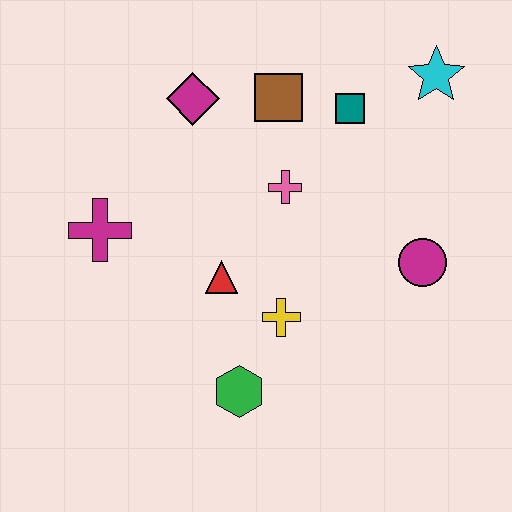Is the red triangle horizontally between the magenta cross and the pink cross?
Yes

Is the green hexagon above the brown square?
No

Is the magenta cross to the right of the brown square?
No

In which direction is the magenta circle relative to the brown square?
The magenta circle is below the brown square.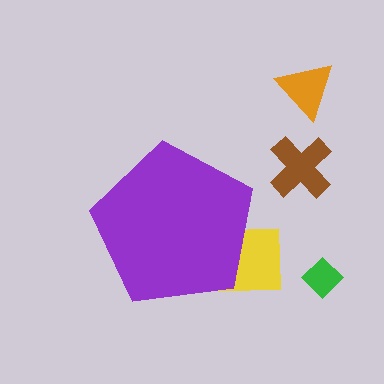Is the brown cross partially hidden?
No, the brown cross is fully visible.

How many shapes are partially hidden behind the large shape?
1 shape is partially hidden.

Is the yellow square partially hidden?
Yes, the yellow square is partially hidden behind the purple pentagon.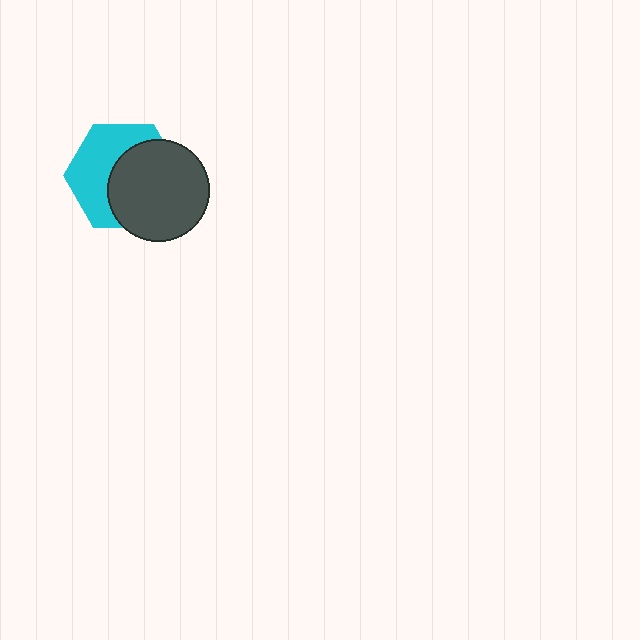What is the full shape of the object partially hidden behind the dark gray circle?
The partially hidden object is a cyan hexagon.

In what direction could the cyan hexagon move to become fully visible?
The cyan hexagon could move toward the upper-left. That would shift it out from behind the dark gray circle entirely.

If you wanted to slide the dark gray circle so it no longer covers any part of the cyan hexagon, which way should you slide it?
Slide it toward the lower-right — that is the most direct way to separate the two shapes.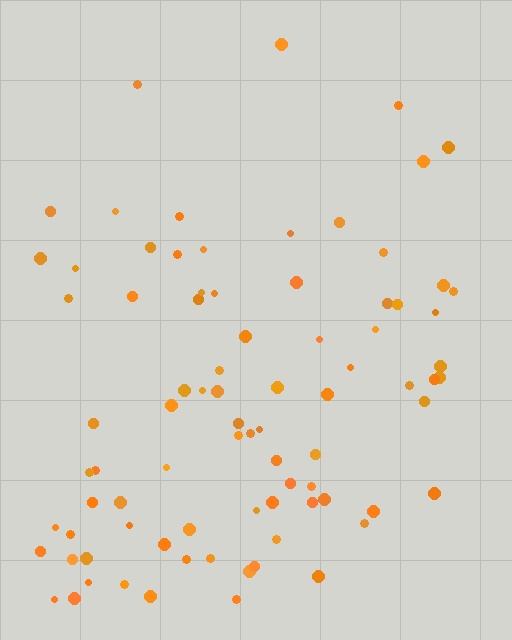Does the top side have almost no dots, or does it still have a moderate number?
Still a moderate number, just noticeably fewer than the bottom.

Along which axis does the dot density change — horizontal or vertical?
Vertical.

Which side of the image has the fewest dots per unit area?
The top.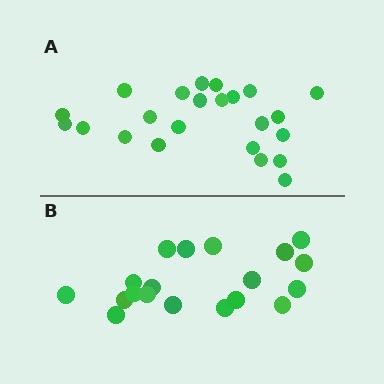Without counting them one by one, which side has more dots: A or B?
Region A (the top region) has more dots.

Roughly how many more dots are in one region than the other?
Region A has about 4 more dots than region B.